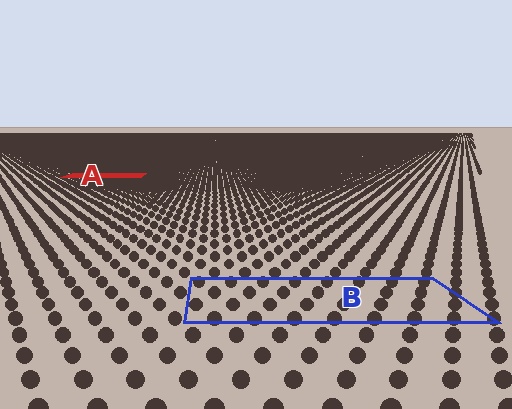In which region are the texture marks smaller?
The texture marks are smaller in region A, because it is farther away.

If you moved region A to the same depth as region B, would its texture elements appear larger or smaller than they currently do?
They would appear larger. At a closer depth, the same texture elements are projected at a bigger on-screen size.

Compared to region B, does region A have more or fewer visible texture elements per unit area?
Region A has more texture elements per unit area — they are packed more densely because it is farther away.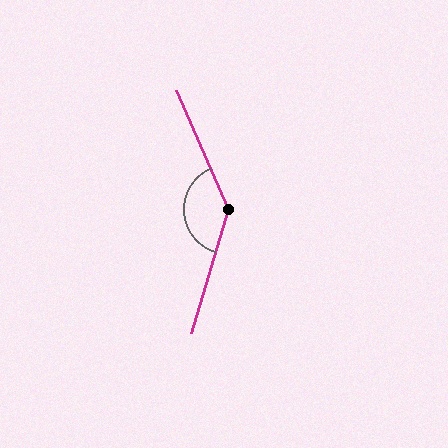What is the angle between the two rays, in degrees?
Approximately 140 degrees.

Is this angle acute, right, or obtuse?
It is obtuse.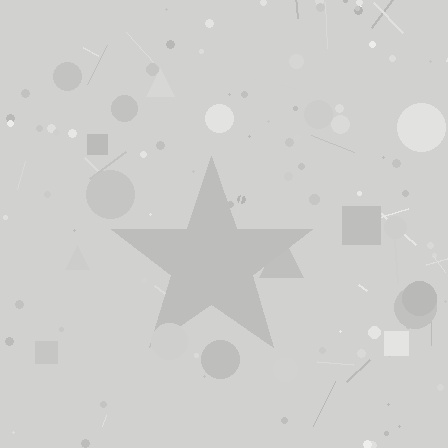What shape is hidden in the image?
A star is hidden in the image.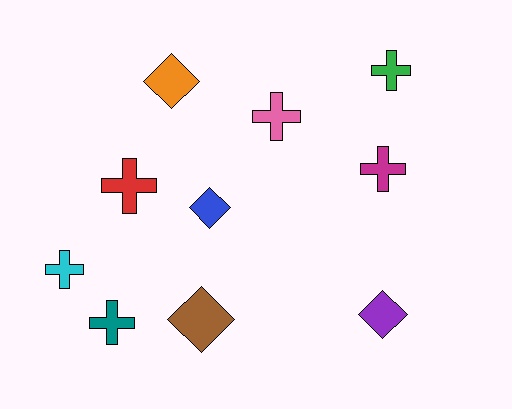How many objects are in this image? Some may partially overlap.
There are 10 objects.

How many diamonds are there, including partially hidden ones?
There are 4 diamonds.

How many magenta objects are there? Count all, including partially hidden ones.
There is 1 magenta object.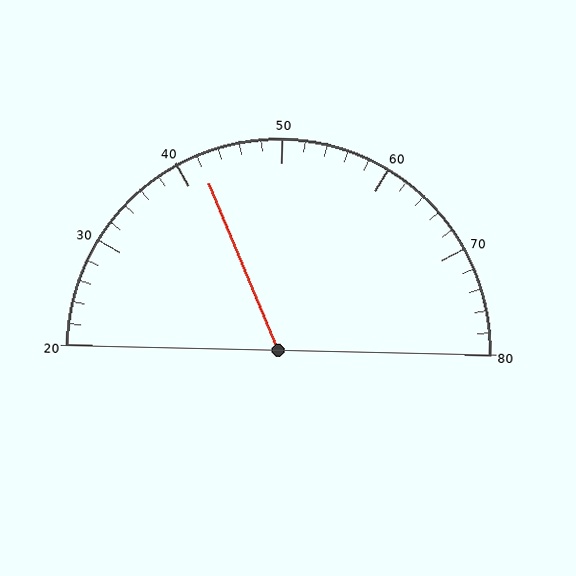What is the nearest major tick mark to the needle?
The nearest major tick mark is 40.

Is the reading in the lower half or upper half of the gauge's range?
The reading is in the lower half of the range (20 to 80).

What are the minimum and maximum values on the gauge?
The gauge ranges from 20 to 80.